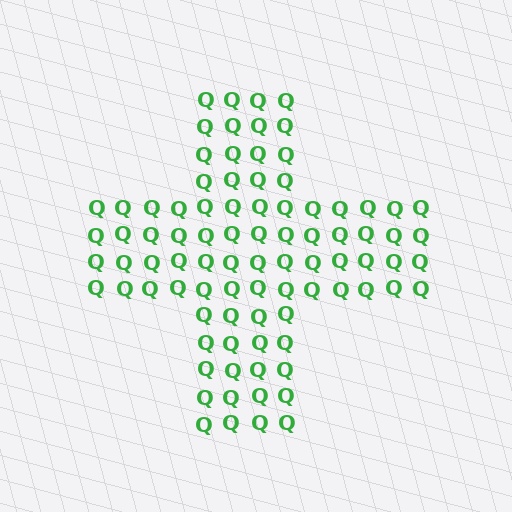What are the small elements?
The small elements are letter Q's.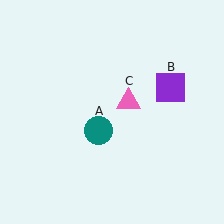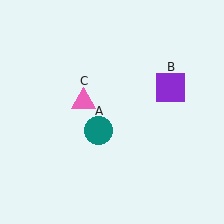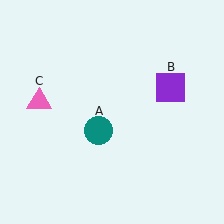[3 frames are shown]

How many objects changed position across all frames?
1 object changed position: pink triangle (object C).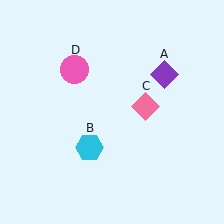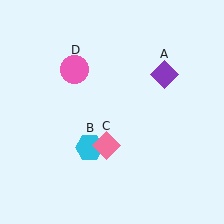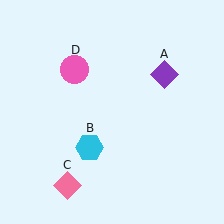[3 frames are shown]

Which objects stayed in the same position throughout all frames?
Purple diamond (object A) and cyan hexagon (object B) and pink circle (object D) remained stationary.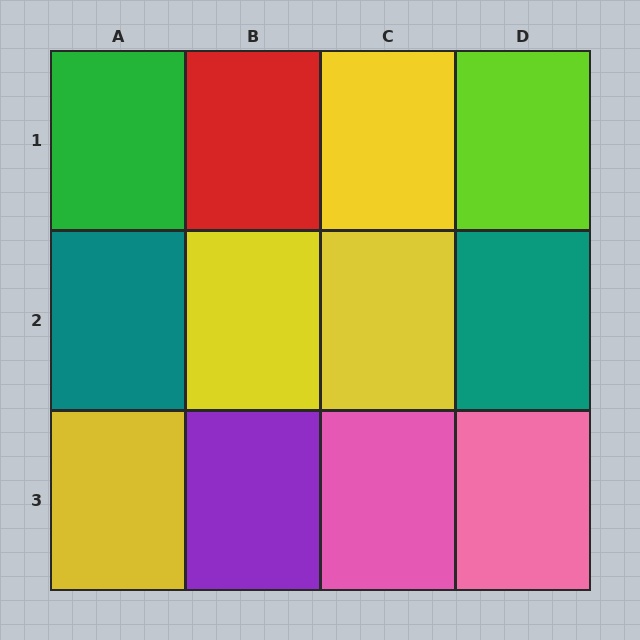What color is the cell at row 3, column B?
Purple.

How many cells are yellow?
4 cells are yellow.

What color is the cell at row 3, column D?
Pink.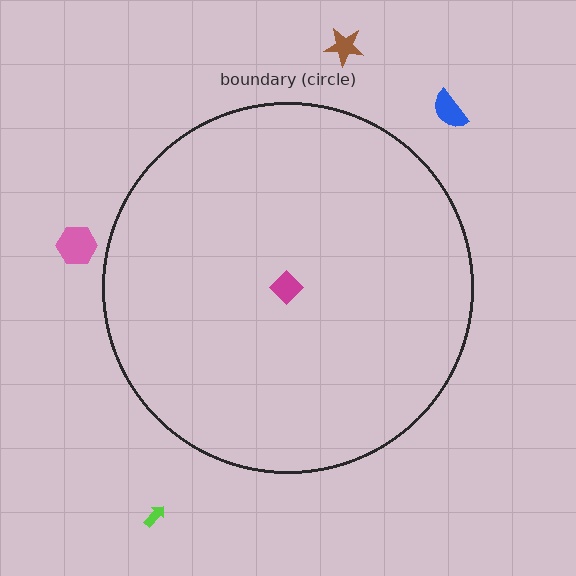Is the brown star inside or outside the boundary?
Outside.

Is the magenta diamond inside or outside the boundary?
Inside.